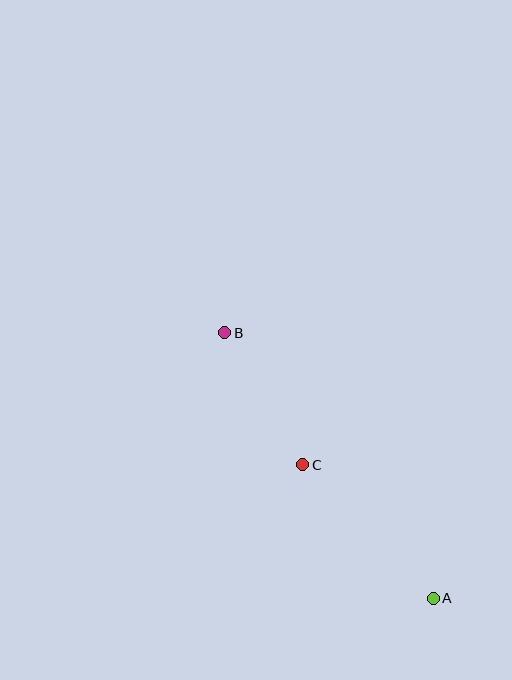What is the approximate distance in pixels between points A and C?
The distance between A and C is approximately 187 pixels.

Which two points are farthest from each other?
Points A and B are farthest from each other.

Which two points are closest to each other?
Points B and C are closest to each other.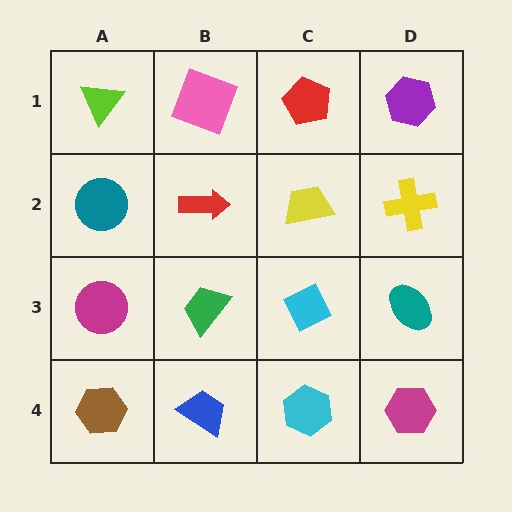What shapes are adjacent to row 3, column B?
A red arrow (row 2, column B), a blue trapezoid (row 4, column B), a magenta circle (row 3, column A), a cyan diamond (row 3, column C).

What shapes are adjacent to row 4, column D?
A teal ellipse (row 3, column D), a cyan hexagon (row 4, column C).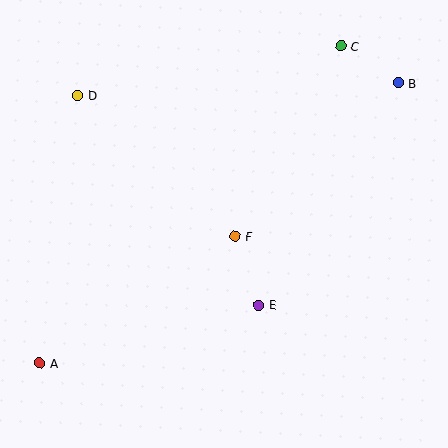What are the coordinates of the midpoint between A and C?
The midpoint between A and C is at (190, 204).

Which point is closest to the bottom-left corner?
Point A is closest to the bottom-left corner.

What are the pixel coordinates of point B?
Point B is at (398, 83).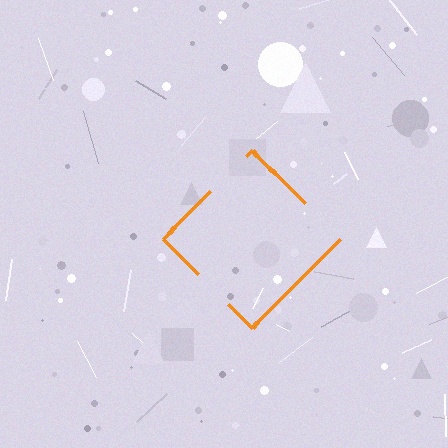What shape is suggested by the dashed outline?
The dashed outline suggests a diamond.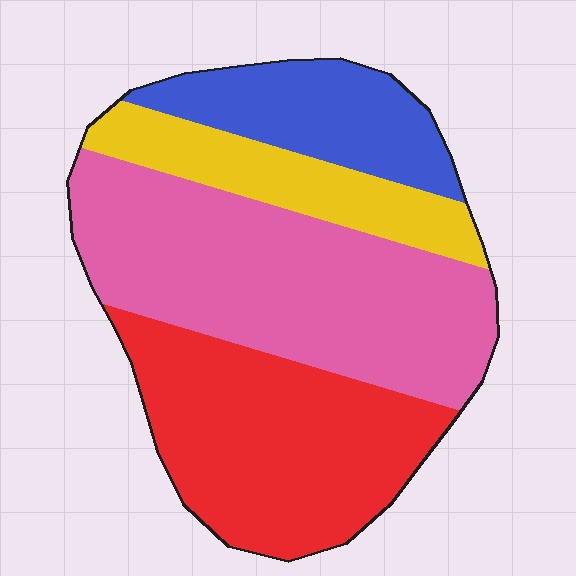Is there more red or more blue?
Red.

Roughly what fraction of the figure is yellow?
Yellow takes up about one eighth (1/8) of the figure.